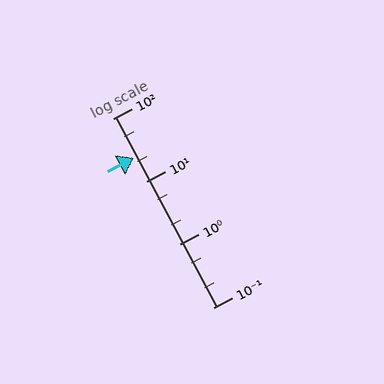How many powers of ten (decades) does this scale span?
The scale spans 3 decades, from 0.1 to 100.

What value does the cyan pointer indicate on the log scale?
The pointer indicates approximately 24.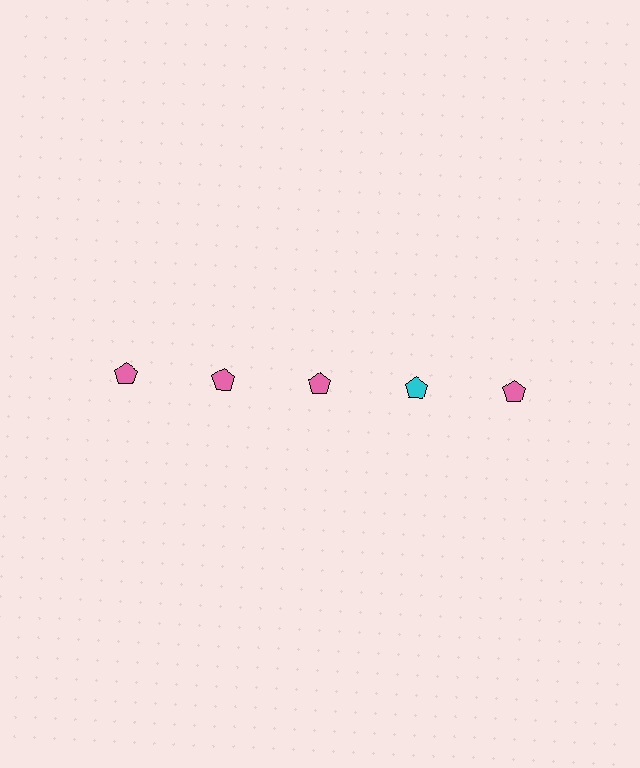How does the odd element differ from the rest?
It has a different color: cyan instead of pink.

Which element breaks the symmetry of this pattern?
The cyan pentagon in the top row, second from right column breaks the symmetry. All other shapes are pink pentagons.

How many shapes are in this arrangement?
There are 5 shapes arranged in a grid pattern.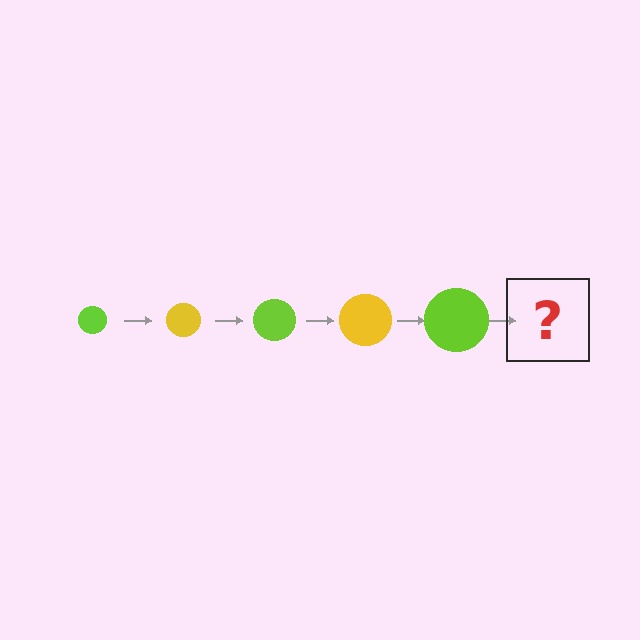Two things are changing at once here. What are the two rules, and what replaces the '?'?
The two rules are that the circle grows larger each step and the color cycles through lime and yellow. The '?' should be a yellow circle, larger than the previous one.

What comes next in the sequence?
The next element should be a yellow circle, larger than the previous one.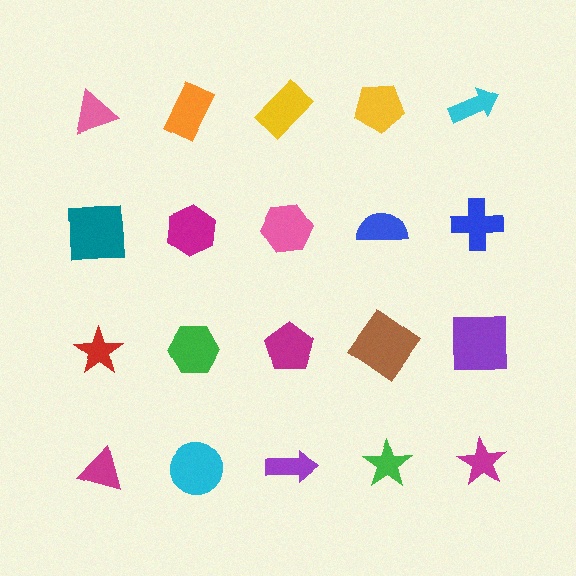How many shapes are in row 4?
5 shapes.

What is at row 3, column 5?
A purple square.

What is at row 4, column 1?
A magenta triangle.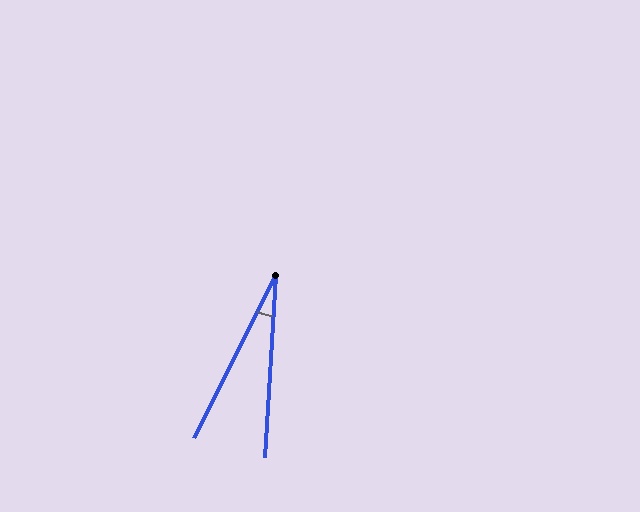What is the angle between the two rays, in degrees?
Approximately 23 degrees.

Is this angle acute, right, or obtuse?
It is acute.